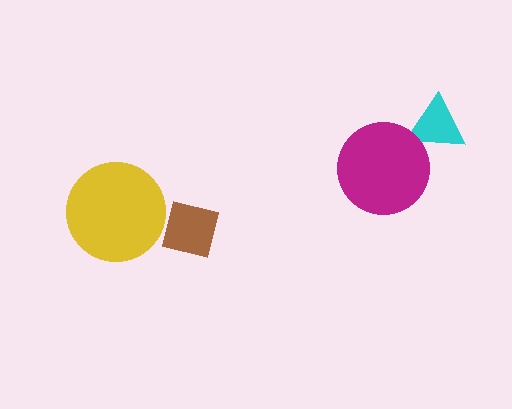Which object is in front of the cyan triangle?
The magenta circle is in front of the cyan triangle.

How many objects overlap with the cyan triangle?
1 object overlaps with the cyan triangle.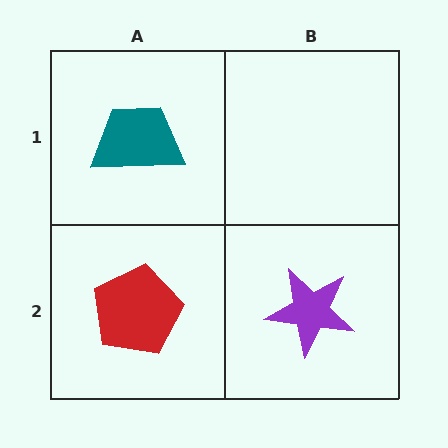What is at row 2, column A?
A red pentagon.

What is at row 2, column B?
A purple star.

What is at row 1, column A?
A teal trapezoid.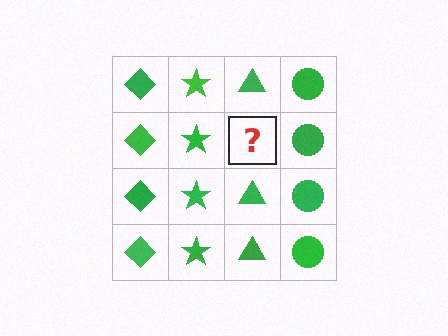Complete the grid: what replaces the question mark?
The question mark should be replaced with a green triangle.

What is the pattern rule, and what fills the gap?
The rule is that each column has a consistent shape. The gap should be filled with a green triangle.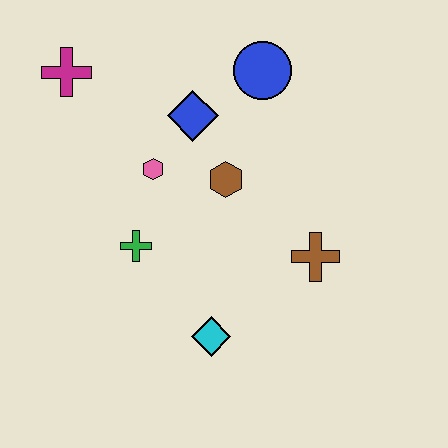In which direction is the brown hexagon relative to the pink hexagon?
The brown hexagon is to the right of the pink hexagon.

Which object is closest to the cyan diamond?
The green cross is closest to the cyan diamond.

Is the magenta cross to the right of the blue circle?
No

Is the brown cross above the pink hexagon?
No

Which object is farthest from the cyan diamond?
The magenta cross is farthest from the cyan diamond.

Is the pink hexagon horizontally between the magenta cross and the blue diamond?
Yes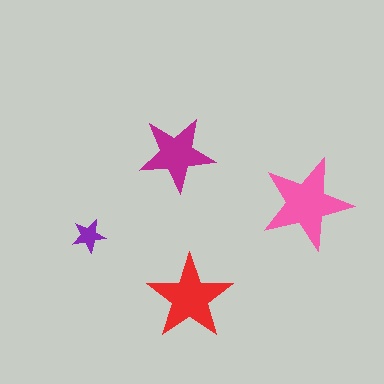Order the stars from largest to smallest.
the pink one, the red one, the magenta one, the purple one.